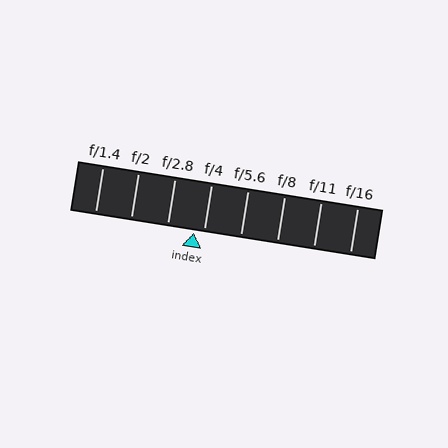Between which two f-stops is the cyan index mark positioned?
The index mark is between f/2.8 and f/4.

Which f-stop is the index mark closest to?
The index mark is closest to f/4.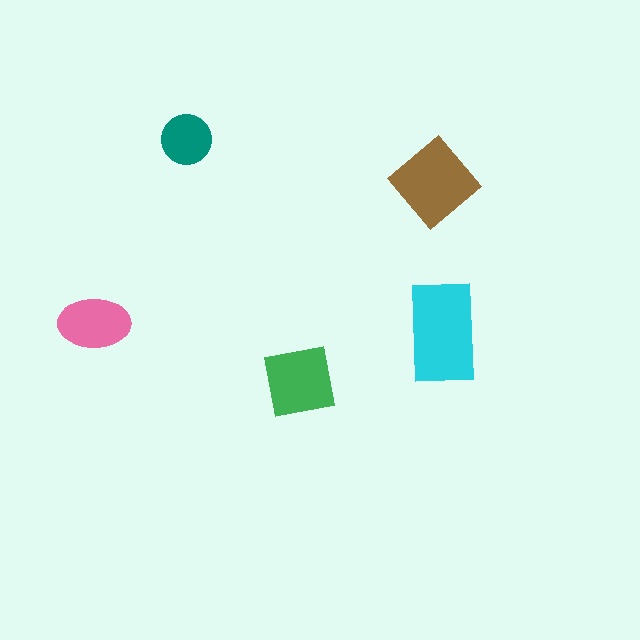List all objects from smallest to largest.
The teal circle, the pink ellipse, the green square, the brown diamond, the cyan rectangle.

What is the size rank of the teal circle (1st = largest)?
5th.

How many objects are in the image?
There are 5 objects in the image.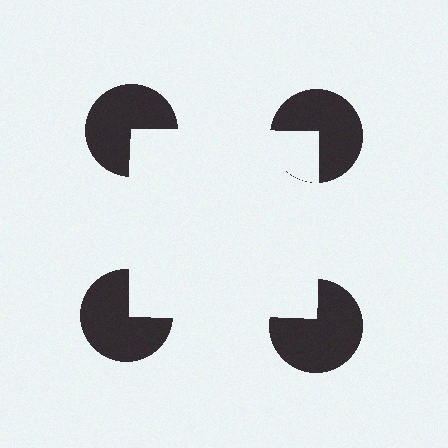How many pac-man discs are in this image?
There are 4 — one at each vertex of the illusory square.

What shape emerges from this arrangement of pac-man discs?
An illusory square — its edges are inferred from the aligned wedge cuts in the pac-man discs, not physically drawn.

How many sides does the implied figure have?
4 sides.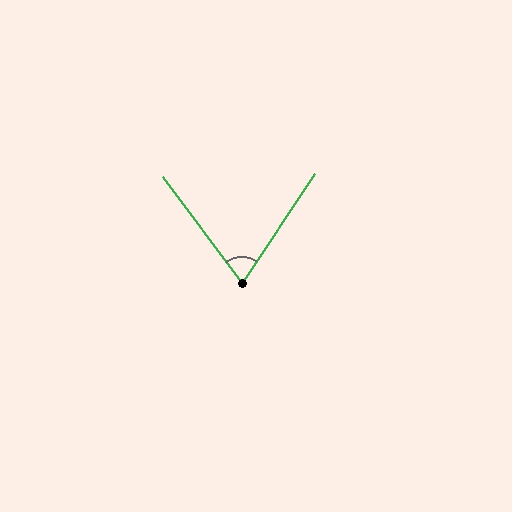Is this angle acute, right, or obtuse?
It is acute.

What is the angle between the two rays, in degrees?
Approximately 70 degrees.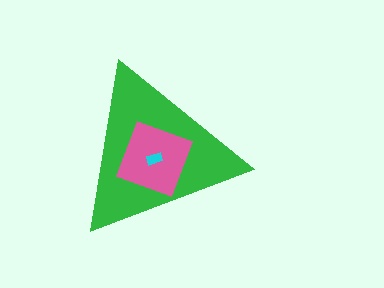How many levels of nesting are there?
3.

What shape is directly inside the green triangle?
The pink square.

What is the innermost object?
The cyan rectangle.